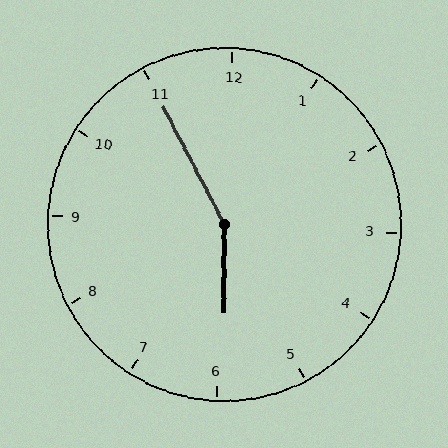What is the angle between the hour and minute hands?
Approximately 152 degrees.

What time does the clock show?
5:55.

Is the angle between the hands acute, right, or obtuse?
It is obtuse.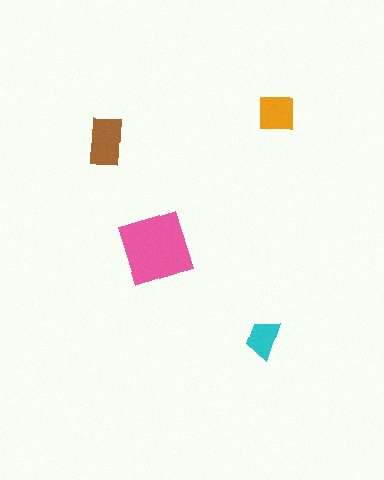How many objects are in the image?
There are 4 objects in the image.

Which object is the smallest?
The cyan trapezoid.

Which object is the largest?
The pink diamond.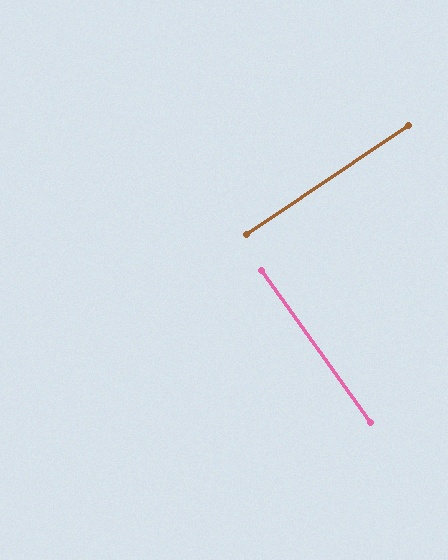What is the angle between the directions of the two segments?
Approximately 88 degrees.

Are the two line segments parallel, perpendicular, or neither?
Perpendicular — they meet at approximately 88°.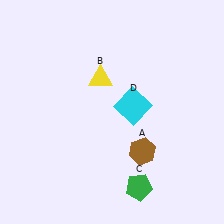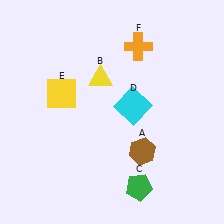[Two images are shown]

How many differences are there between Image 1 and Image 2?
There are 2 differences between the two images.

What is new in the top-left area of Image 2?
A yellow square (E) was added in the top-left area of Image 2.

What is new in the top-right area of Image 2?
An orange cross (F) was added in the top-right area of Image 2.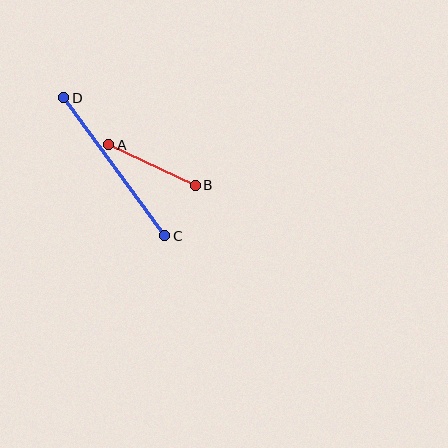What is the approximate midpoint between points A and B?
The midpoint is at approximately (152, 165) pixels.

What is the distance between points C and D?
The distance is approximately 171 pixels.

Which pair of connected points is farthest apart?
Points C and D are farthest apart.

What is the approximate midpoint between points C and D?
The midpoint is at approximately (114, 167) pixels.